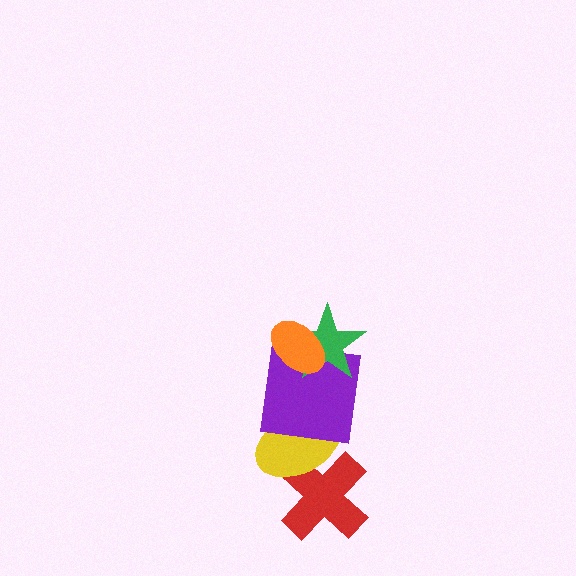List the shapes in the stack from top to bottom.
From top to bottom: the orange ellipse, the green star, the purple square, the yellow ellipse, the red cross.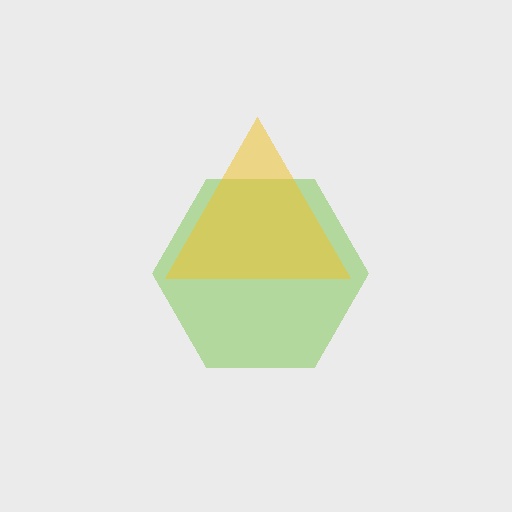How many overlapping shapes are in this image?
There are 2 overlapping shapes in the image.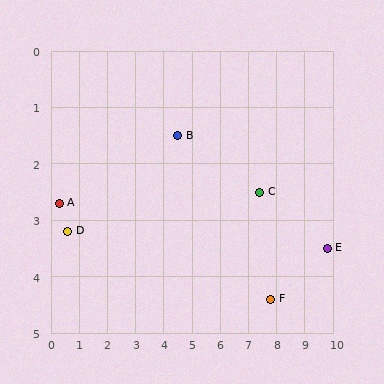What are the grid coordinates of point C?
Point C is at approximately (7.4, 2.5).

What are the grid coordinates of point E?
Point E is at approximately (9.8, 3.5).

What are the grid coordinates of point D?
Point D is at approximately (0.6, 3.2).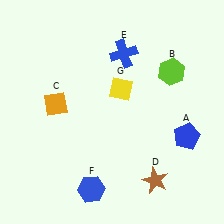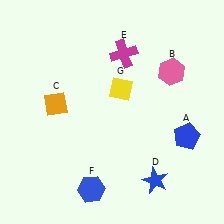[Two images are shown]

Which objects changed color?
B changed from lime to pink. D changed from brown to blue. E changed from blue to magenta.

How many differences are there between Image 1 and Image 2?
There are 3 differences between the two images.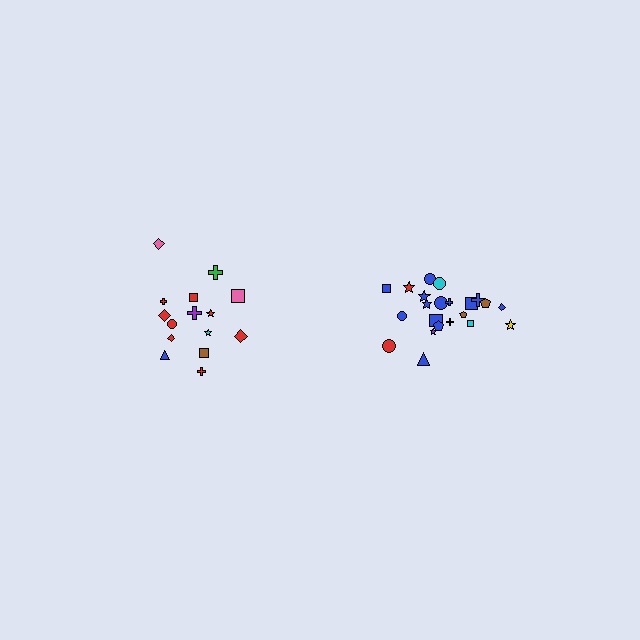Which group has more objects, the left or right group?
The right group.